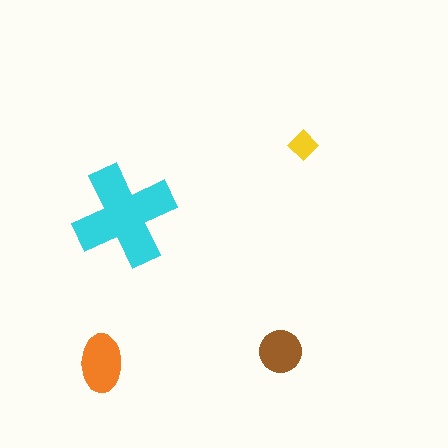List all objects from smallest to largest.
The yellow diamond, the brown circle, the orange ellipse, the cyan cross.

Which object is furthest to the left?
The orange ellipse is leftmost.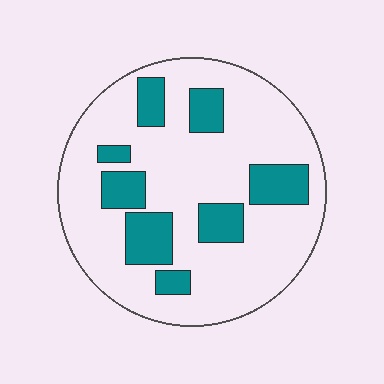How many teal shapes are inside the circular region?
8.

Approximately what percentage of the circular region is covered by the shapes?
Approximately 25%.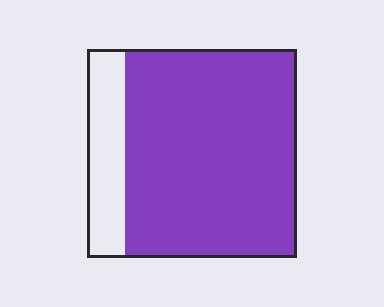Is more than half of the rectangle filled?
Yes.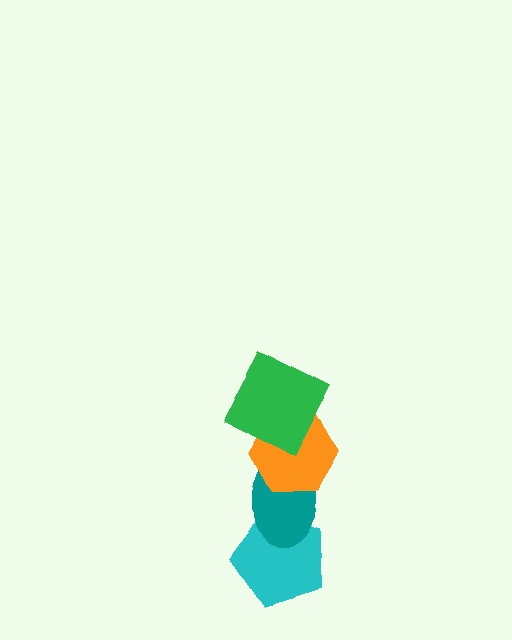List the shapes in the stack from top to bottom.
From top to bottom: the green square, the orange hexagon, the teal ellipse, the cyan pentagon.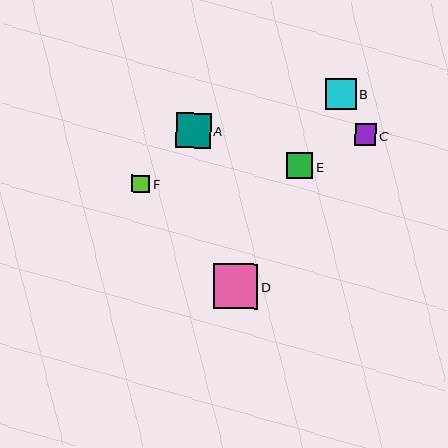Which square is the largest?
Square D is the largest with a size of approximately 44 pixels.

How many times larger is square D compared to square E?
Square D is approximately 1.7 times the size of square E.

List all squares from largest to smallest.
From largest to smallest: D, A, B, E, C, F.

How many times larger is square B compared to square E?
Square B is approximately 1.1 times the size of square E.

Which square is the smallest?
Square F is the smallest with a size of approximately 18 pixels.